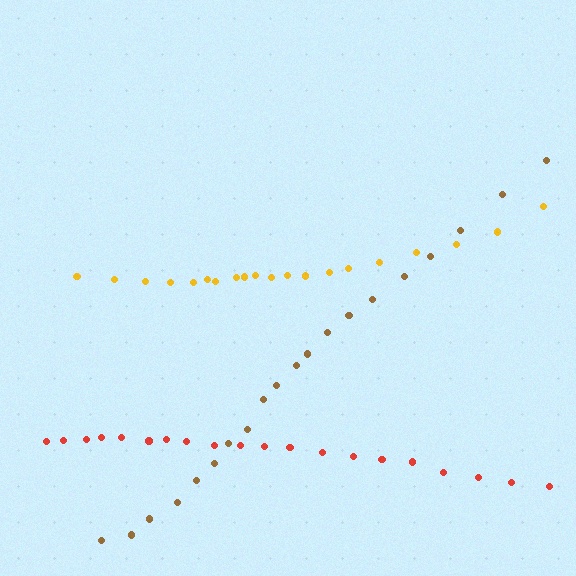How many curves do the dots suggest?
There are 3 distinct paths.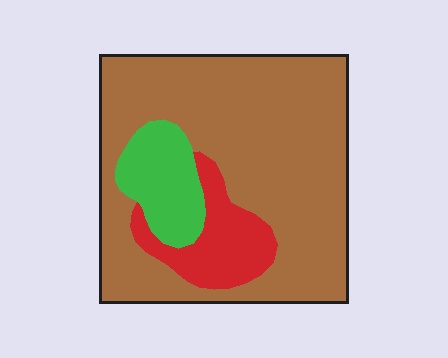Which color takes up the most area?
Brown, at roughly 75%.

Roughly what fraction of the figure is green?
Green covers around 15% of the figure.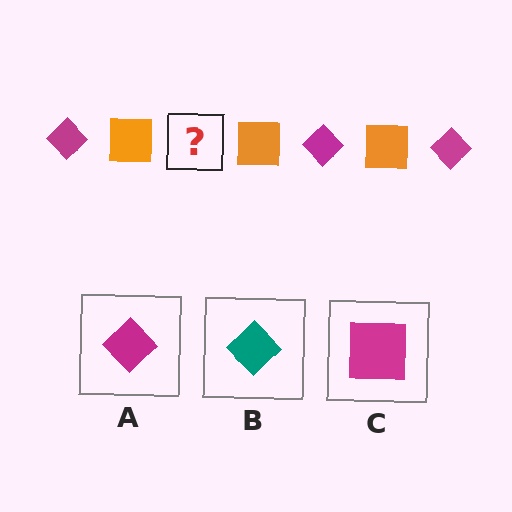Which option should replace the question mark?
Option A.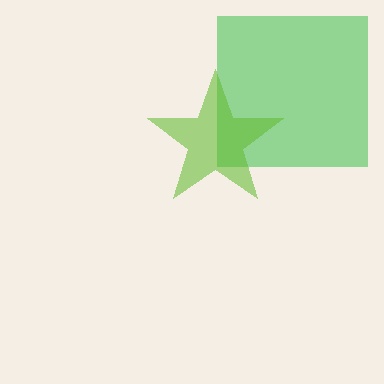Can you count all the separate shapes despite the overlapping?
Yes, there are 2 separate shapes.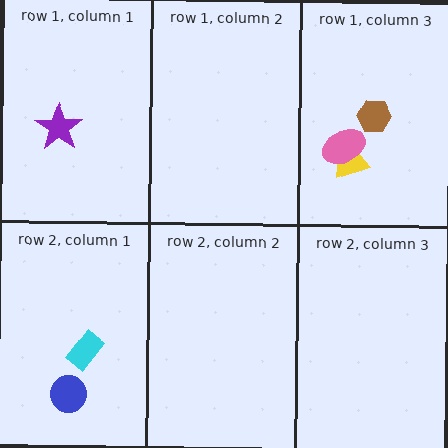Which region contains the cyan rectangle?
The row 2, column 1 region.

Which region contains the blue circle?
The row 2, column 1 region.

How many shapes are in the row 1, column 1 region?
1.